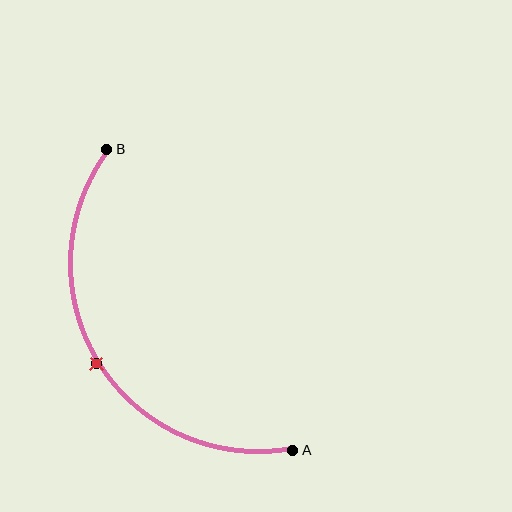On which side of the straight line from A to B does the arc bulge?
The arc bulges to the left of the straight line connecting A and B.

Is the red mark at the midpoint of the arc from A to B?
Yes. The red mark lies on the arc at equal arc-length from both A and B — it is the arc midpoint.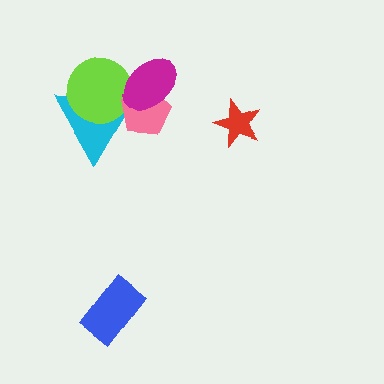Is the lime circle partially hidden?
Yes, it is partially covered by another shape.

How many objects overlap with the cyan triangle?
3 objects overlap with the cyan triangle.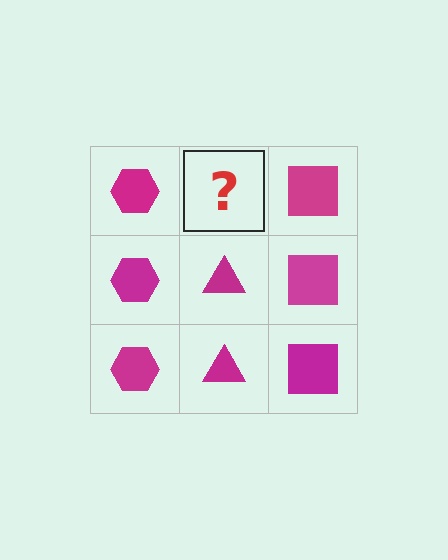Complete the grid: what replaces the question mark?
The question mark should be replaced with a magenta triangle.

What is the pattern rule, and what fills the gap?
The rule is that each column has a consistent shape. The gap should be filled with a magenta triangle.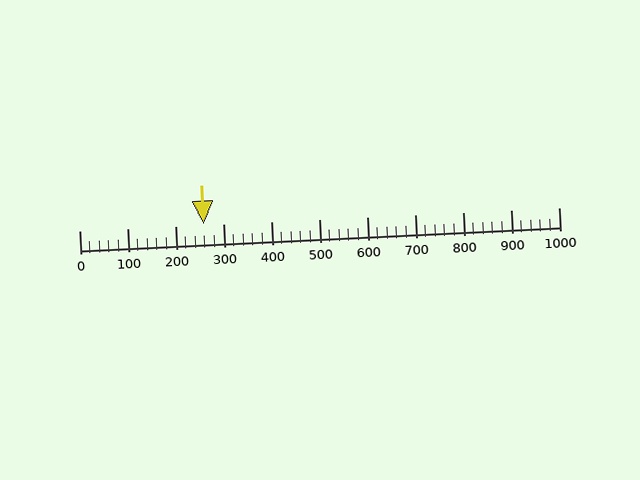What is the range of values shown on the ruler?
The ruler shows values from 0 to 1000.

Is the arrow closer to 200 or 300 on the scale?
The arrow is closer to 300.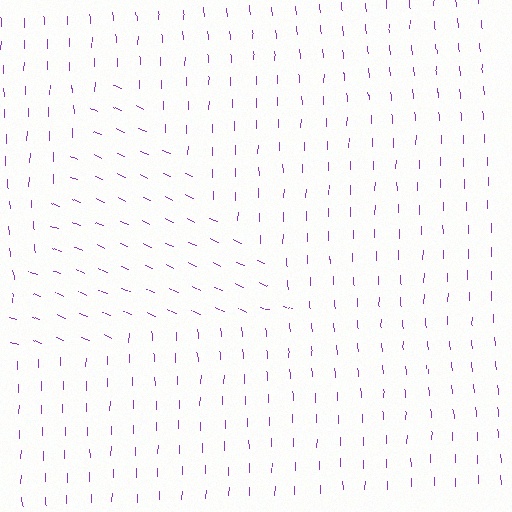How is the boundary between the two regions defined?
The boundary is defined purely by a change in line orientation (approximately 66 degrees difference). All lines are the same color and thickness.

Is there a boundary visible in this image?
Yes, there is a texture boundary formed by a change in line orientation.